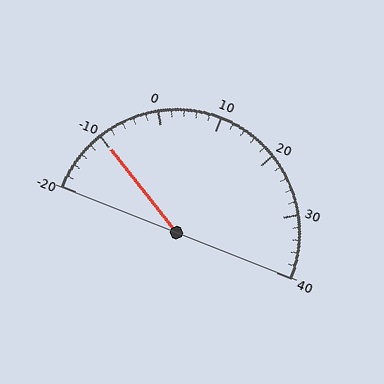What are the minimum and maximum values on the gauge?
The gauge ranges from -20 to 40.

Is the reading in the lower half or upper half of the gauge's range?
The reading is in the lower half of the range (-20 to 40).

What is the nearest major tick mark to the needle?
The nearest major tick mark is -10.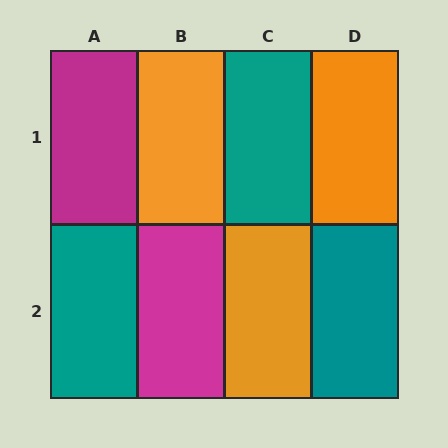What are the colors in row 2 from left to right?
Teal, magenta, orange, teal.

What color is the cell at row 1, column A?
Magenta.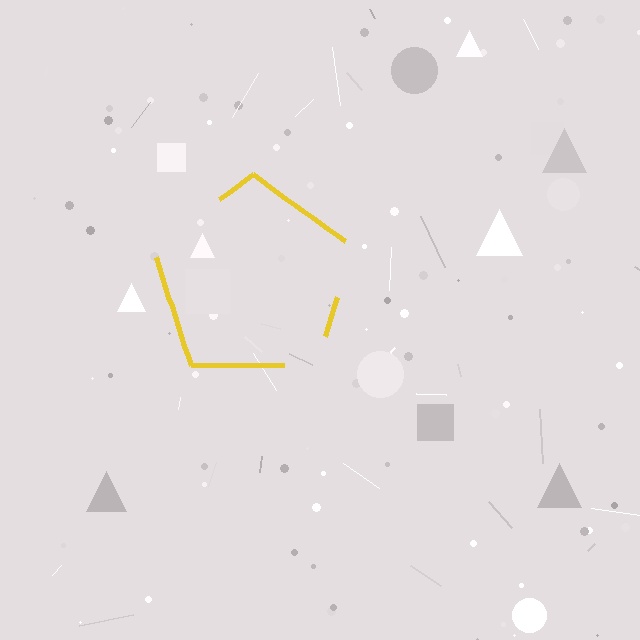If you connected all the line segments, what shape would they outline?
They would outline a pentagon.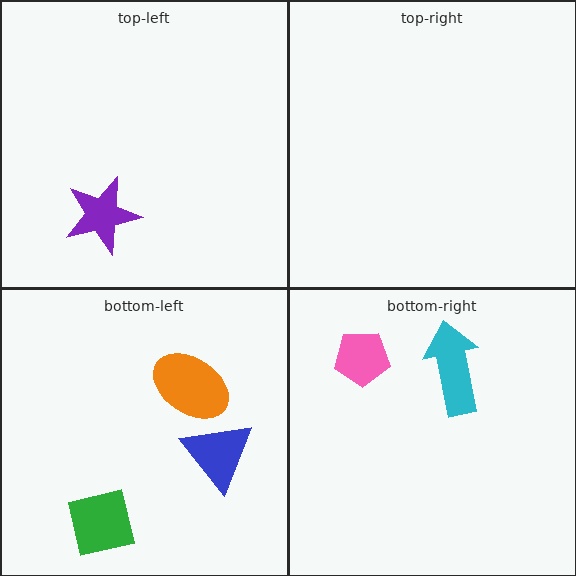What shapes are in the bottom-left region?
The green square, the orange ellipse, the blue triangle.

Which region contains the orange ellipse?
The bottom-left region.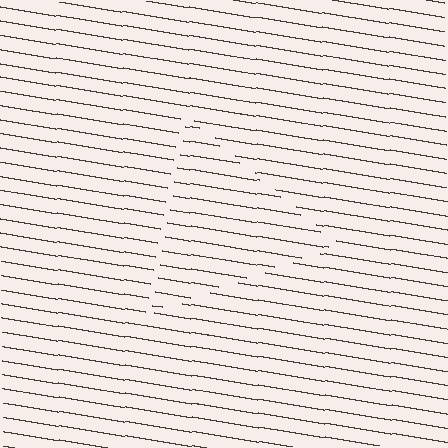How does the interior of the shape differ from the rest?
The interior of the shape contains the same grating, shifted by half a period — the contour is defined by the phase discontinuity where line-ends from the inner and outer gratings abut.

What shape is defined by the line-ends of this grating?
An illusory triangle. The interior of the shape contains the same grating, shifted by half a period — the contour is defined by the phase discontinuity where line-ends from the inner and outer gratings abut.